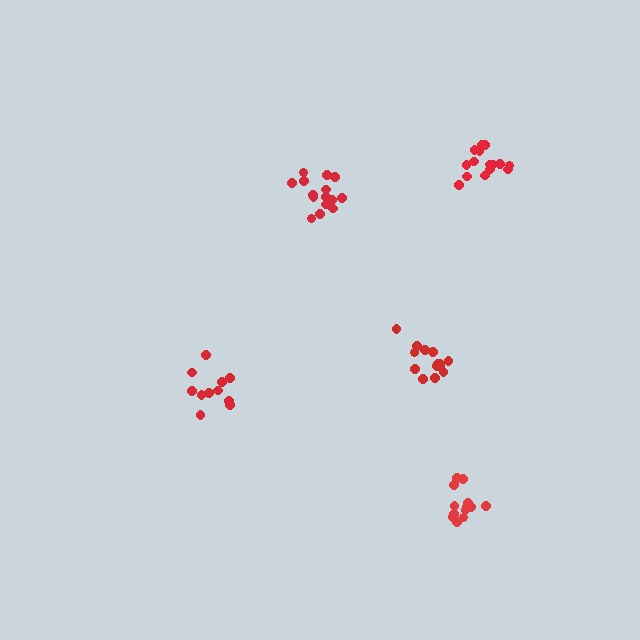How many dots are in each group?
Group 1: 14 dots, Group 2: 12 dots, Group 3: 16 dots, Group 4: 14 dots, Group 5: 15 dots (71 total).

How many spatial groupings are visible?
There are 5 spatial groupings.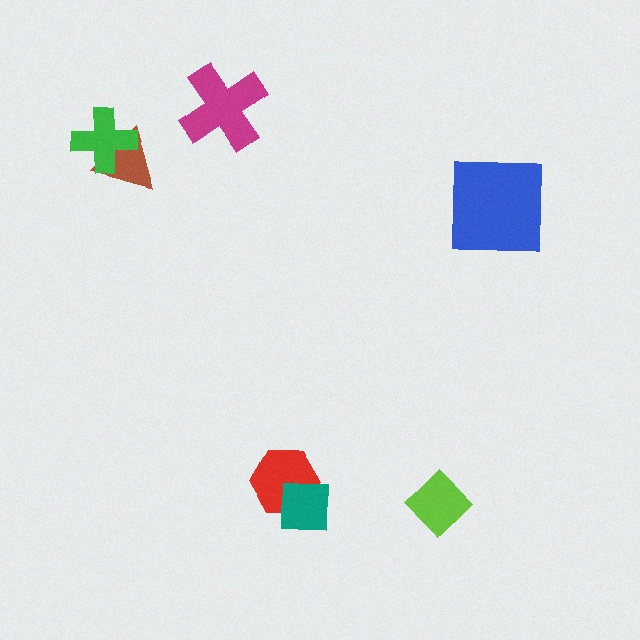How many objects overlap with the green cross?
1 object overlaps with the green cross.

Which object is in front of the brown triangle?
The green cross is in front of the brown triangle.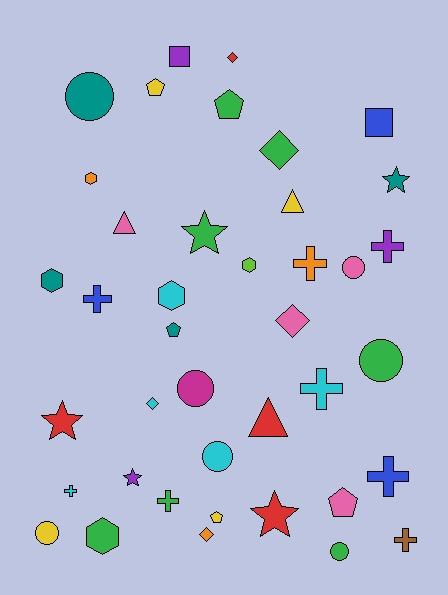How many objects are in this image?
There are 40 objects.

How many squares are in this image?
There are 2 squares.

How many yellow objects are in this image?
There are 4 yellow objects.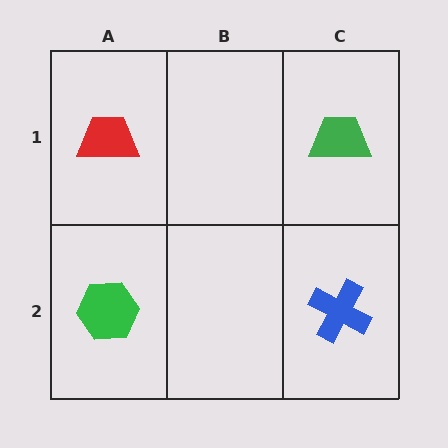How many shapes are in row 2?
2 shapes.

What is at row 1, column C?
A green trapezoid.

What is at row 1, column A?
A red trapezoid.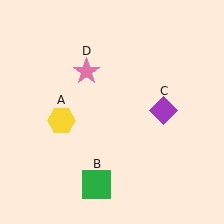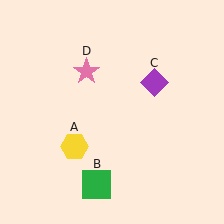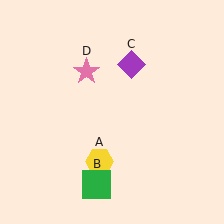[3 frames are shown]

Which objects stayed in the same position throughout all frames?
Green square (object B) and pink star (object D) remained stationary.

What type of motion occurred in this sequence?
The yellow hexagon (object A), purple diamond (object C) rotated counterclockwise around the center of the scene.